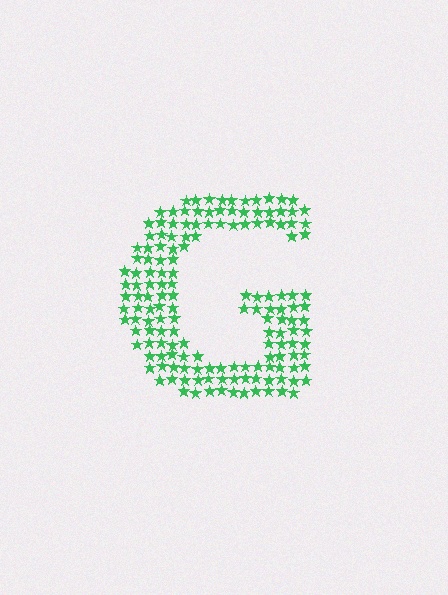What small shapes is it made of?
It is made of small stars.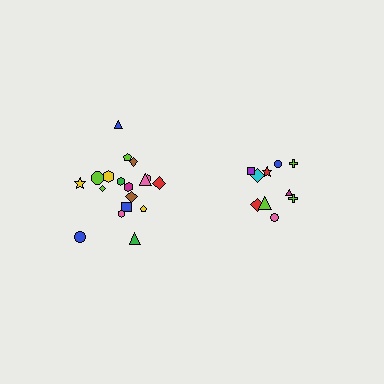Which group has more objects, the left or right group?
The left group.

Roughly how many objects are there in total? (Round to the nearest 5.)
Roughly 30 objects in total.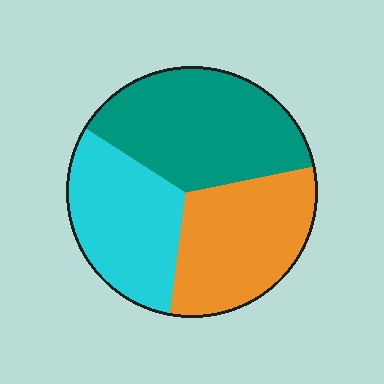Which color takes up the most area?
Teal, at roughly 40%.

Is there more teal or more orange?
Teal.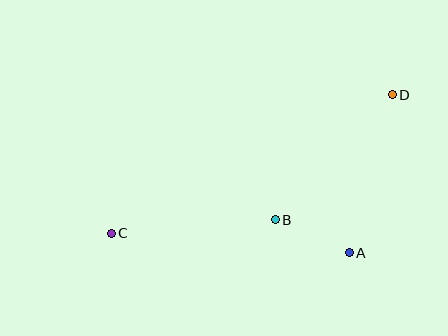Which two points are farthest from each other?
Points C and D are farthest from each other.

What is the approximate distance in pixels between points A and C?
The distance between A and C is approximately 239 pixels.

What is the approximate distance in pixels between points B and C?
The distance between B and C is approximately 165 pixels.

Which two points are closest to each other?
Points A and B are closest to each other.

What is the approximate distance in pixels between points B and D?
The distance between B and D is approximately 171 pixels.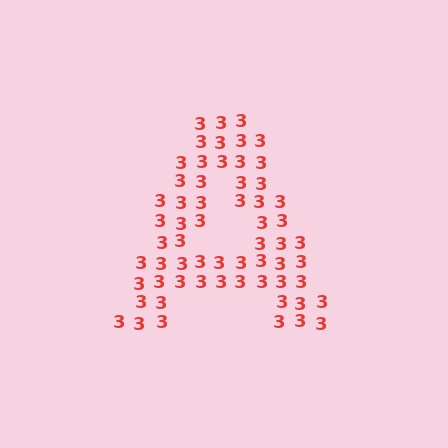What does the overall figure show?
The overall figure shows the letter A.